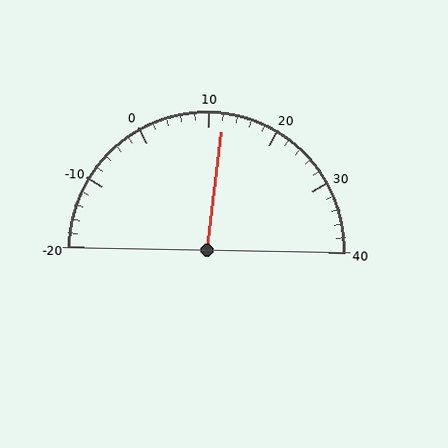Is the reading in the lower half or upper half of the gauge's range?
The reading is in the upper half of the range (-20 to 40).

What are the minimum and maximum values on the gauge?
The gauge ranges from -20 to 40.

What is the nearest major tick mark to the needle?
The nearest major tick mark is 10.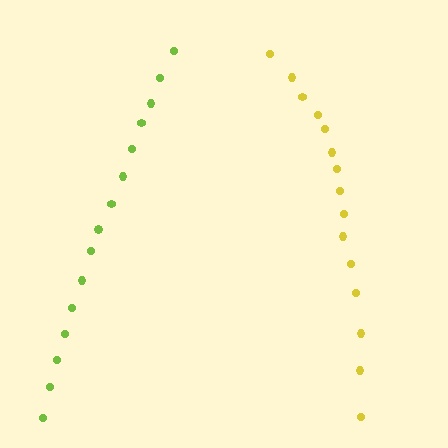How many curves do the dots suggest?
There are 2 distinct paths.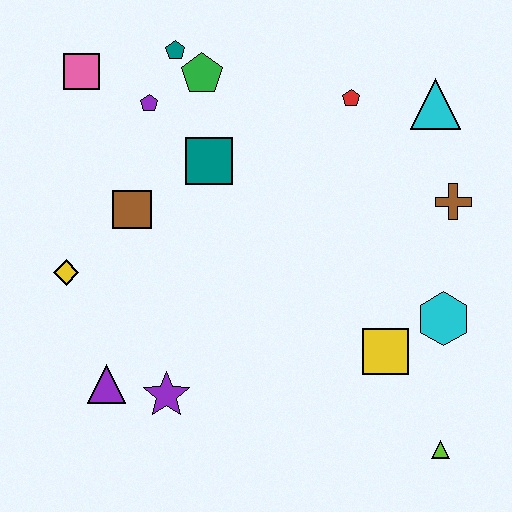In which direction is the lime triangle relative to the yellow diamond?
The lime triangle is to the right of the yellow diamond.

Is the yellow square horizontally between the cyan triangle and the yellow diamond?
Yes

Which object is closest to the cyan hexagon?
The yellow square is closest to the cyan hexagon.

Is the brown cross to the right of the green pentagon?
Yes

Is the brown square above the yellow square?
Yes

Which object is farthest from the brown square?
The lime triangle is farthest from the brown square.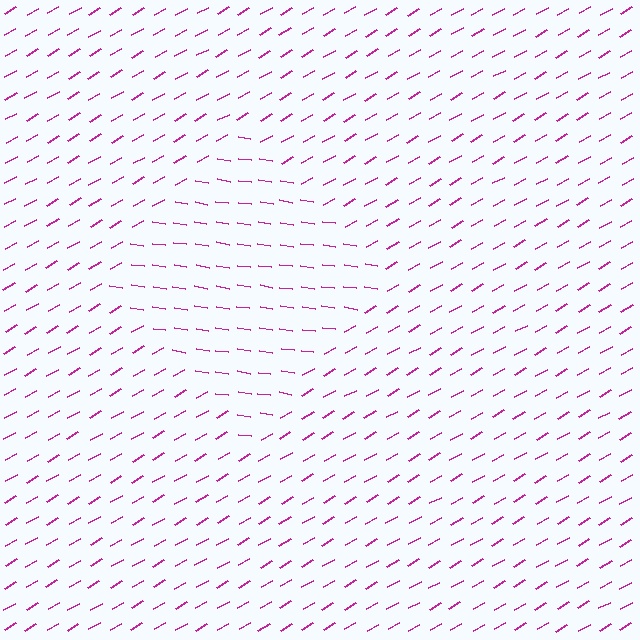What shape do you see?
I see a diamond.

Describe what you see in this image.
The image is filled with small magenta line segments. A diamond region in the image has lines oriented differently from the surrounding lines, creating a visible texture boundary.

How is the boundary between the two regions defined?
The boundary is defined purely by a change in line orientation (approximately 38 degrees difference). All lines are the same color and thickness.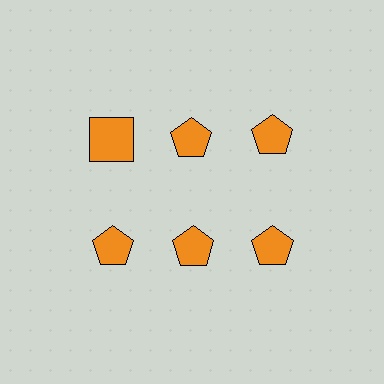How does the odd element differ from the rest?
It has a different shape: square instead of pentagon.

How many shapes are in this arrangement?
There are 6 shapes arranged in a grid pattern.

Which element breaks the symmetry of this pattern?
The orange square in the top row, leftmost column breaks the symmetry. All other shapes are orange pentagons.